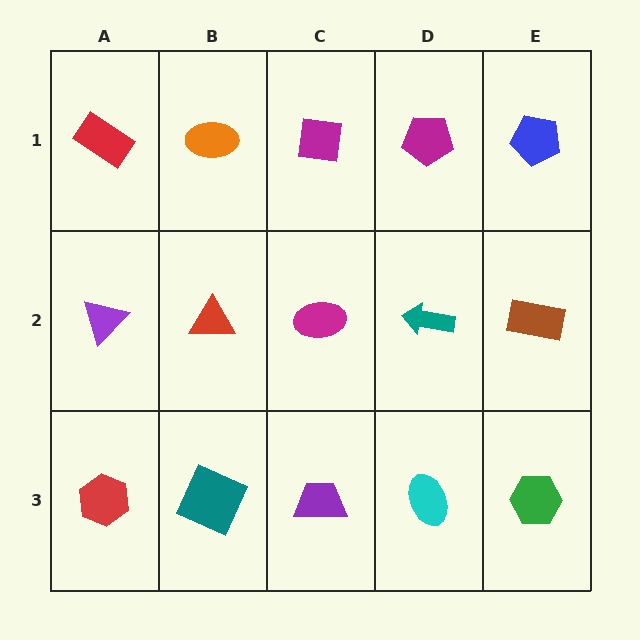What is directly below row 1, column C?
A magenta ellipse.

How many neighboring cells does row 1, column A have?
2.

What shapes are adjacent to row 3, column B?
A red triangle (row 2, column B), a red hexagon (row 3, column A), a purple trapezoid (row 3, column C).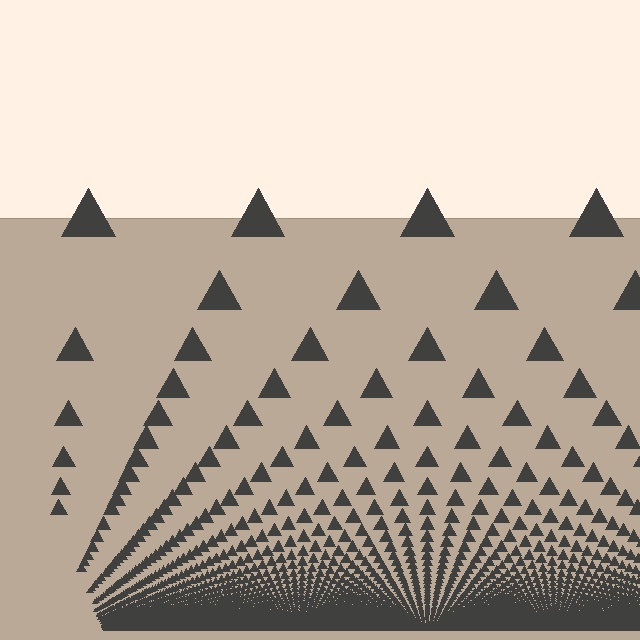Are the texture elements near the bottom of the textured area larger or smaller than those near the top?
Smaller. The gradient is inverted — elements near the bottom are smaller and denser.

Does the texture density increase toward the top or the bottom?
Density increases toward the bottom.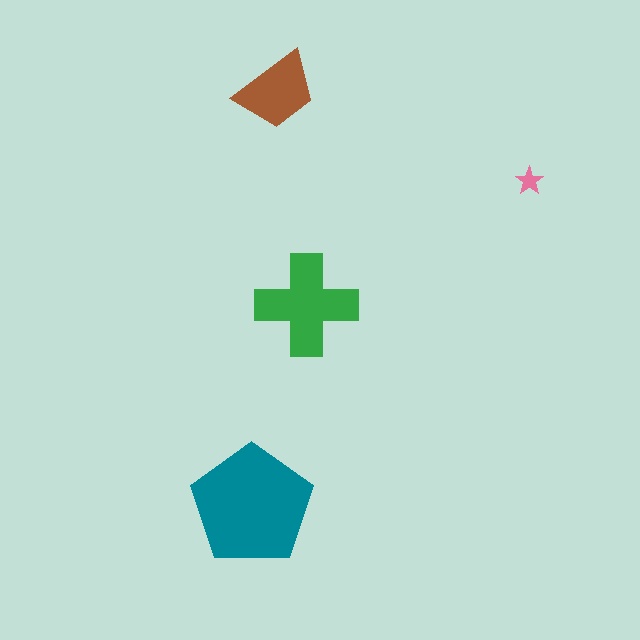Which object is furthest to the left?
The teal pentagon is leftmost.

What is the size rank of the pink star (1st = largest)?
4th.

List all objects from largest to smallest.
The teal pentagon, the green cross, the brown trapezoid, the pink star.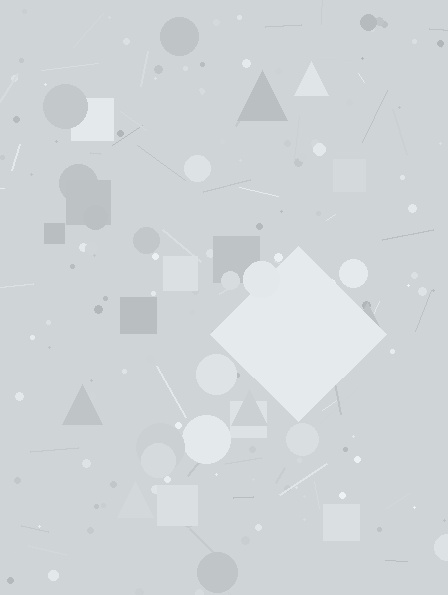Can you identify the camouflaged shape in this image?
The camouflaged shape is a diamond.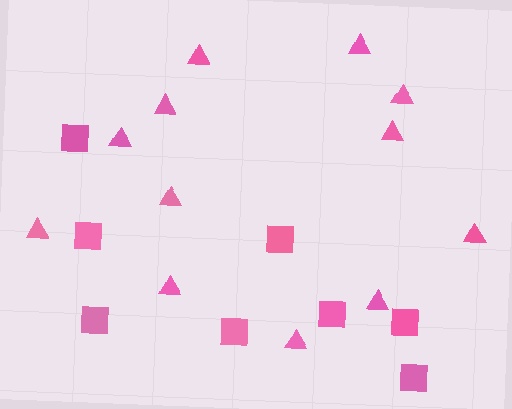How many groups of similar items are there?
There are 2 groups: one group of squares (8) and one group of triangles (12).